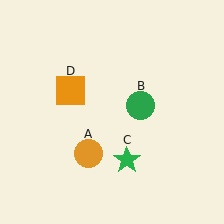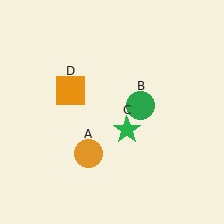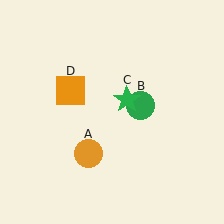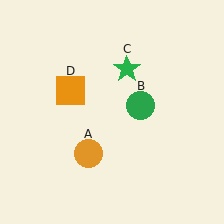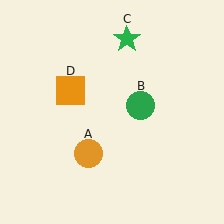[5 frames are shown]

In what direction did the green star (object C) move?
The green star (object C) moved up.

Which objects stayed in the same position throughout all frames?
Orange circle (object A) and green circle (object B) and orange square (object D) remained stationary.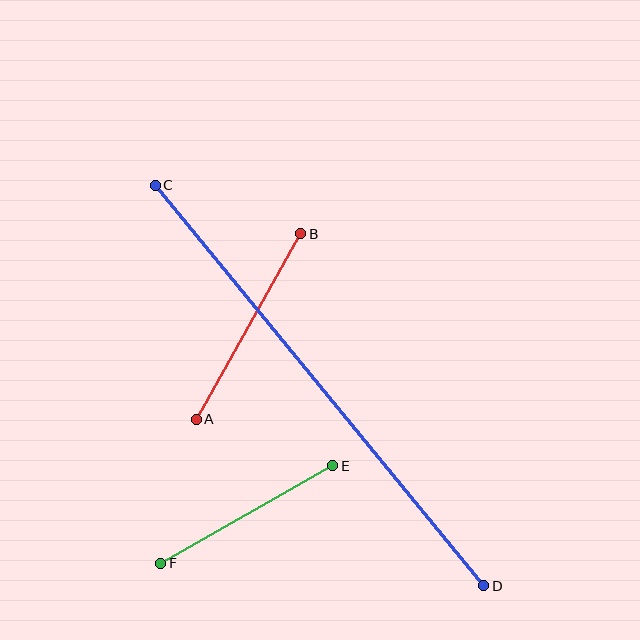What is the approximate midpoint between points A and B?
The midpoint is at approximately (248, 327) pixels.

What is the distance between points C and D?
The distance is approximately 518 pixels.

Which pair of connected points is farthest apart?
Points C and D are farthest apart.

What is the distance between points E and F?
The distance is approximately 198 pixels.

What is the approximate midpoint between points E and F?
The midpoint is at approximately (247, 515) pixels.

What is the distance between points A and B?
The distance is approximately 213 pixels.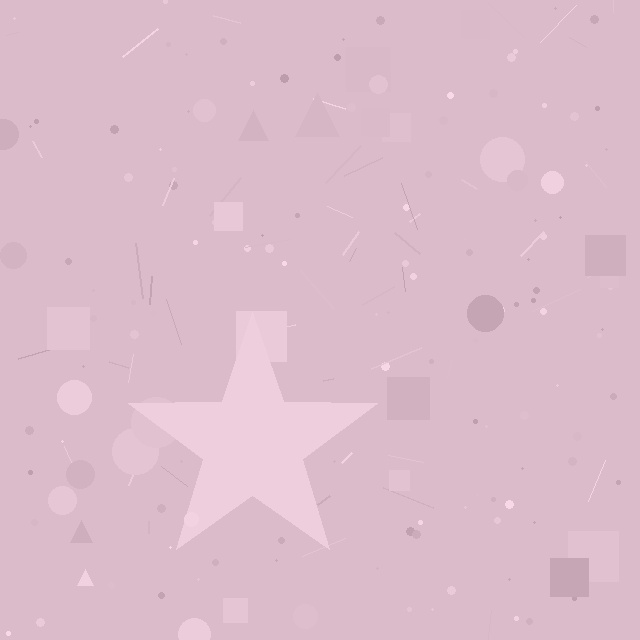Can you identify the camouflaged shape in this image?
The camouflaged shape is a star.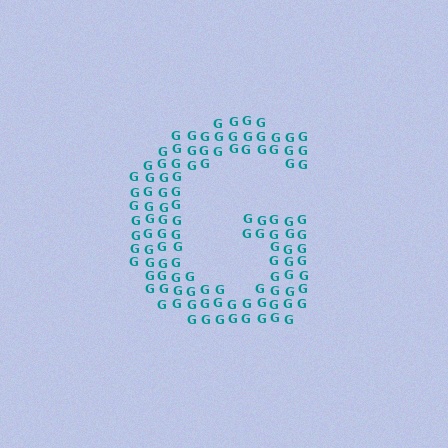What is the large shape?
The large shape is the letter G.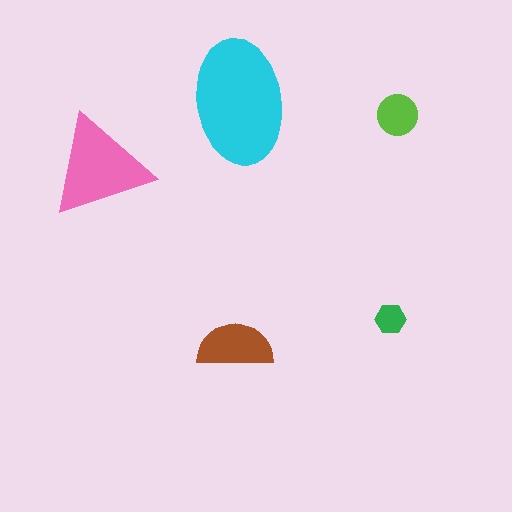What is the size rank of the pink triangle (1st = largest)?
2nd.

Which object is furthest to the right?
The lime circle is rightmost.